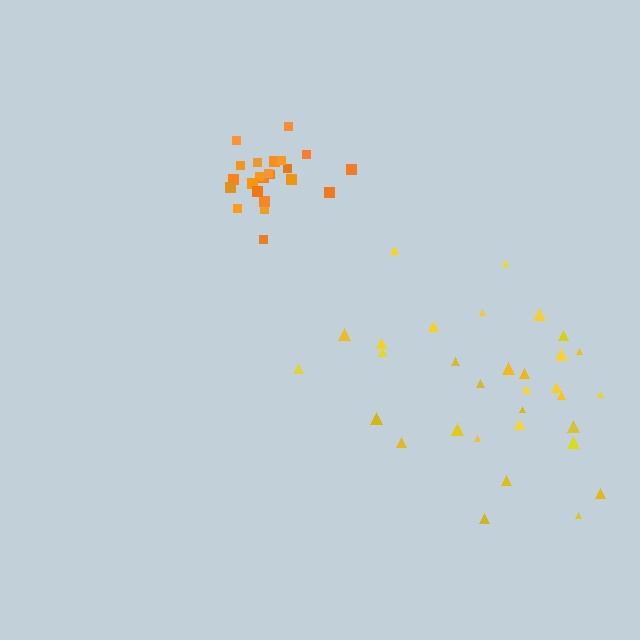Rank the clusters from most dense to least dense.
orange, yellow.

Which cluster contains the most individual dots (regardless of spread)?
Yellow (32).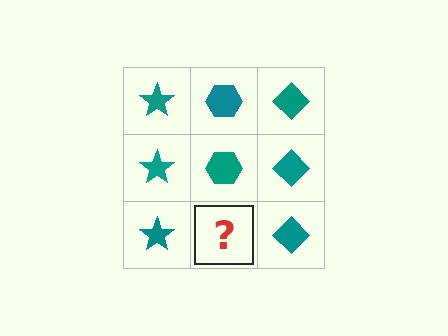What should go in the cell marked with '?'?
The missing cell should contain a teal hexagon.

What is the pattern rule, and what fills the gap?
The rule is that each column has a consistent shape. The gap should be filled with a teal hexagon.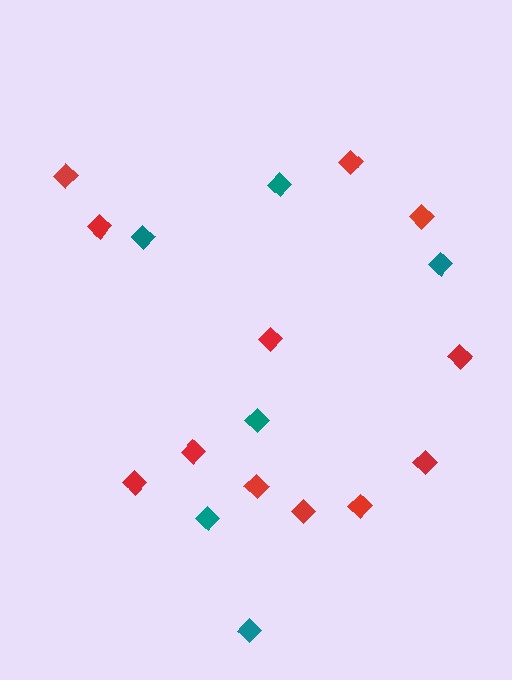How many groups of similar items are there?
There are 2 groups: one group of teal diamonds (6) and one group of red diamonds (12).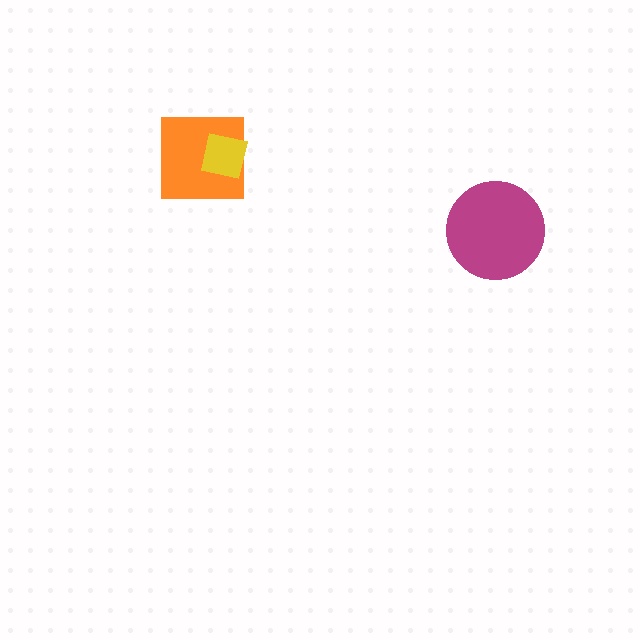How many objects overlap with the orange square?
1 object overlaps with the orange square.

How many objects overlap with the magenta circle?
0 objects overlap with the magenta circle.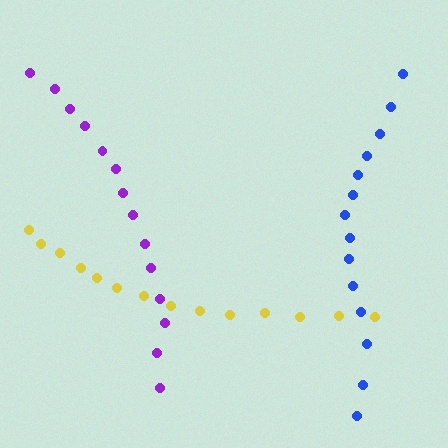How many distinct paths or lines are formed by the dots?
There are 3 distinct paths.